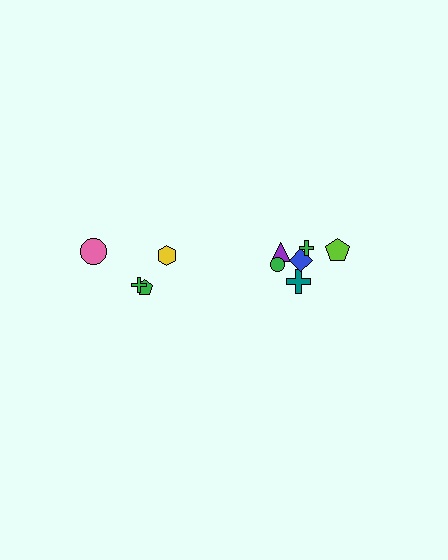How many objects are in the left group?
There are 4 objects.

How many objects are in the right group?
There are 6 objects.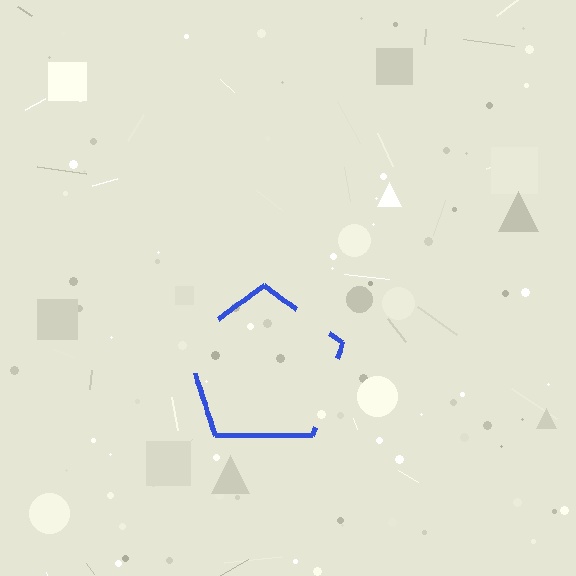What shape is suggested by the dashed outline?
The dashed outline suggests a pentagon.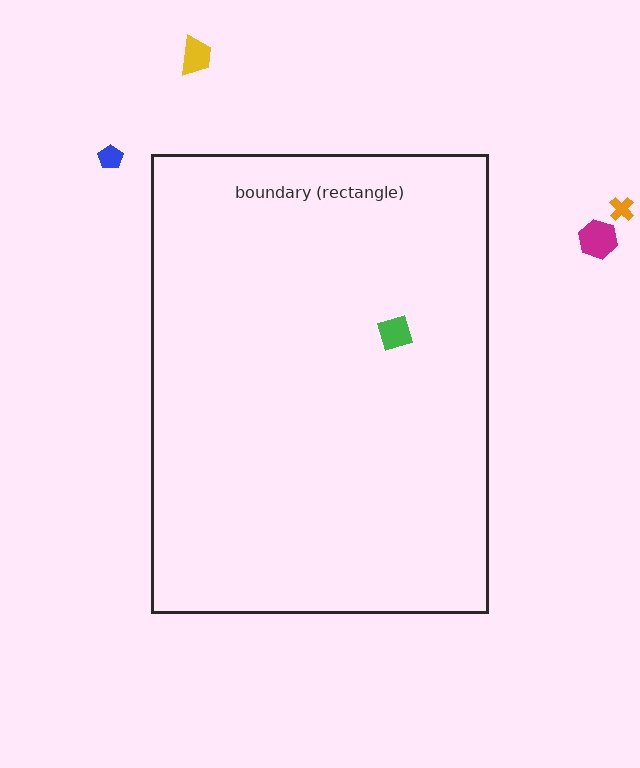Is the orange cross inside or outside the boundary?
Outside.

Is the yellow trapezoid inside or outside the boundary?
Outside.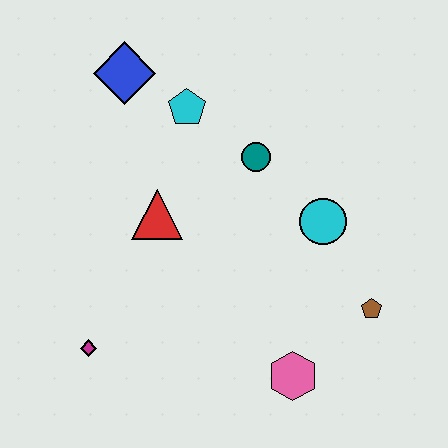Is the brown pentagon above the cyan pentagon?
No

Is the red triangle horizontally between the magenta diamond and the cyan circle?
Yes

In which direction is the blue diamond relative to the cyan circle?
The blue diamond is to the left of the cyan circle.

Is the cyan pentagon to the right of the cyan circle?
No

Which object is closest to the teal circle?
The cyan pentagon is closest to the teal circle.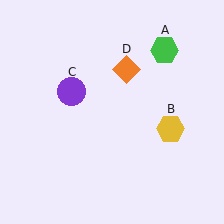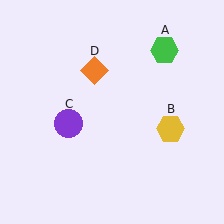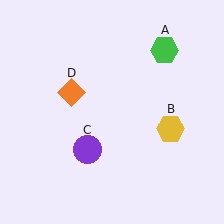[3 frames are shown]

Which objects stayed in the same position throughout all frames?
Green hexagon (object A) and yellow hexagon (object B) remained stationary.